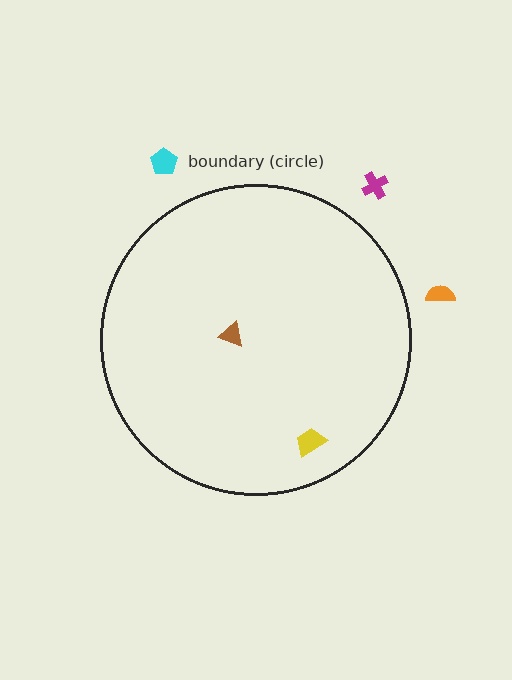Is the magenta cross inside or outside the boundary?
Outside.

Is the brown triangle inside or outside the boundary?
Inside.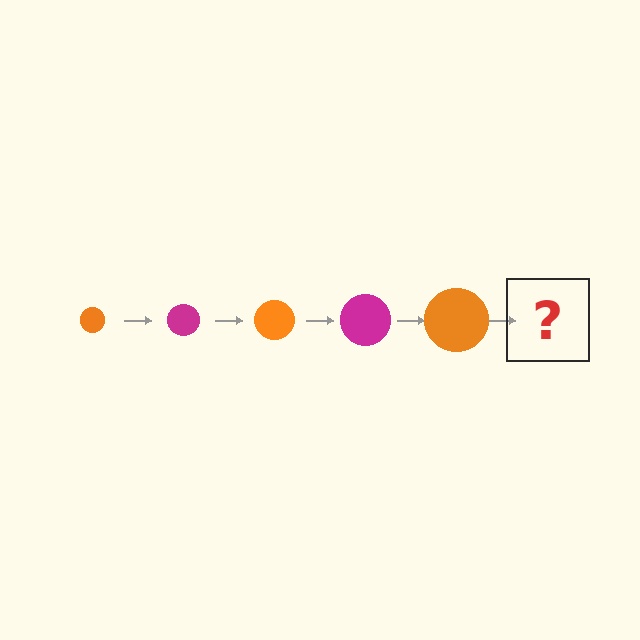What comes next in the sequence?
The next element should be a magenta circle, larger than the previous one.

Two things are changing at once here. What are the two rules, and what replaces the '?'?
The two rules are that the circle grows larger each step and the color cycles through orange and magenta. The '?' should be a magenta circle, larger than the previous one.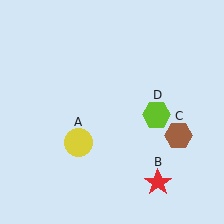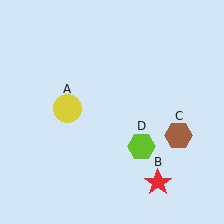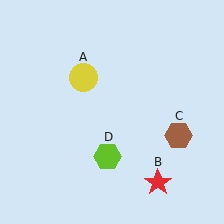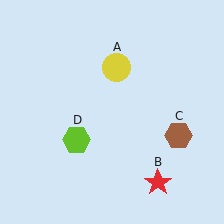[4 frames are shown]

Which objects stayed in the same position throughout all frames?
Red star (object B) and brown hexagon (object C) remained stationary.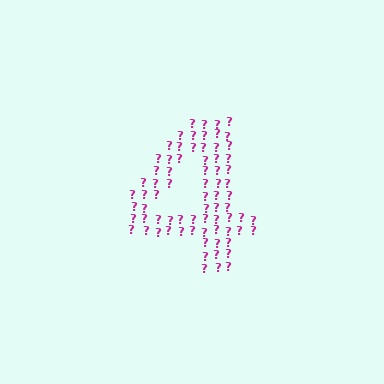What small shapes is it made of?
It is made of small question marks.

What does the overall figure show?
The overall figure shows the digit 4.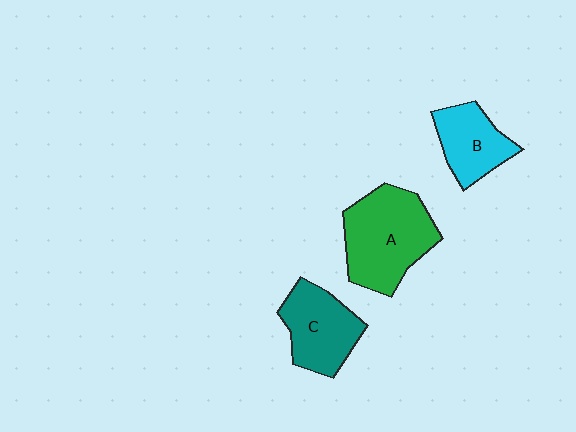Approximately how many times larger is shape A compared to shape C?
Approximately 1.4 times.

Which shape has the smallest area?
Shape B (cyan).